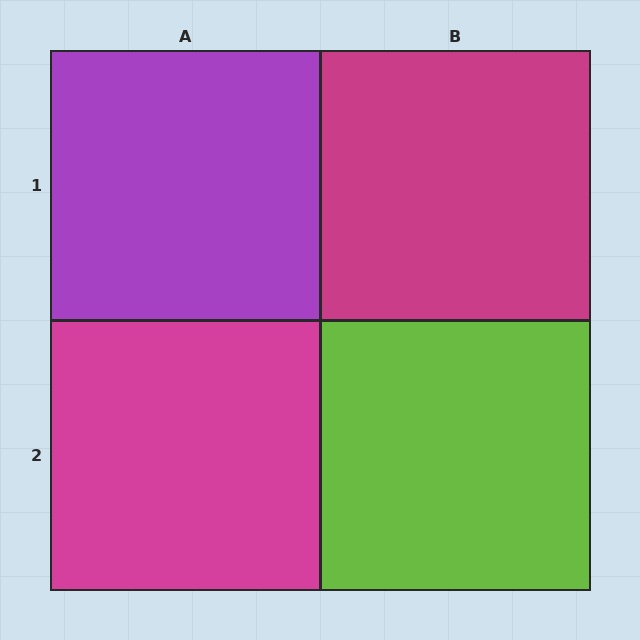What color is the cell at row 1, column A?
Purple.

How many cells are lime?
1 cell is lime.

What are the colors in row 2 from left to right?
Magenta, lime.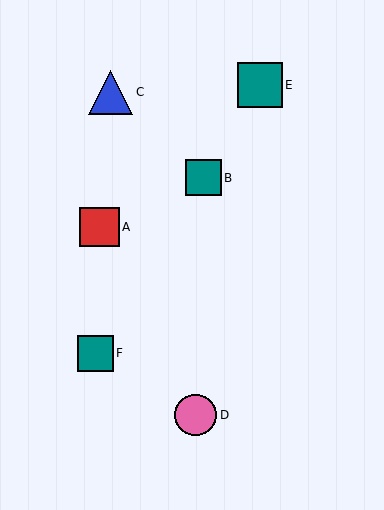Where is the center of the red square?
The center of the red square is at (99, 227).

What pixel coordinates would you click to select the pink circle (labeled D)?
Click at (196, 415) to select the pink circle D.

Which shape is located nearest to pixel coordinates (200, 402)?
The pink circle (labeled D) at (196, 415) is nearest to that location.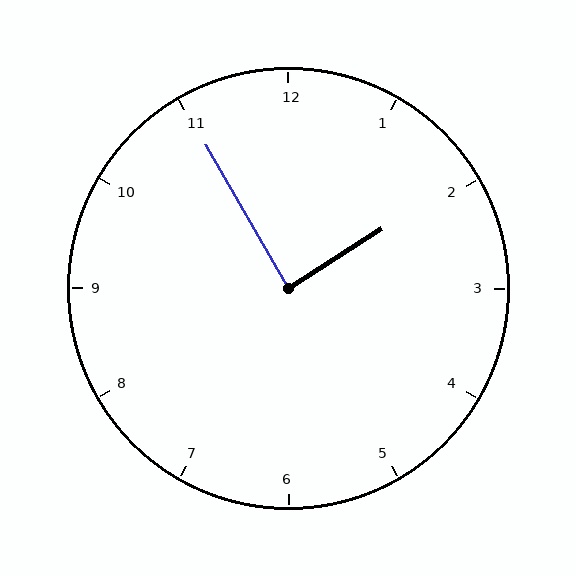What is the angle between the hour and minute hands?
Approximately 88 degrees.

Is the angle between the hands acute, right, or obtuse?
It is right.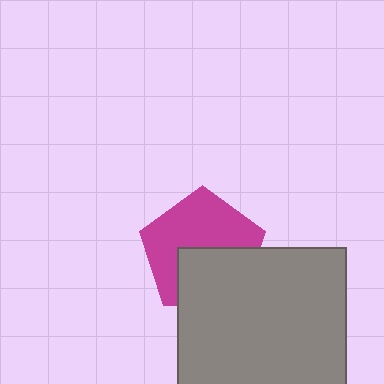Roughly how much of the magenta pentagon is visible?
About half of it is visible (roughly 59%).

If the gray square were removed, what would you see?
You would see the complete magenta pentagon.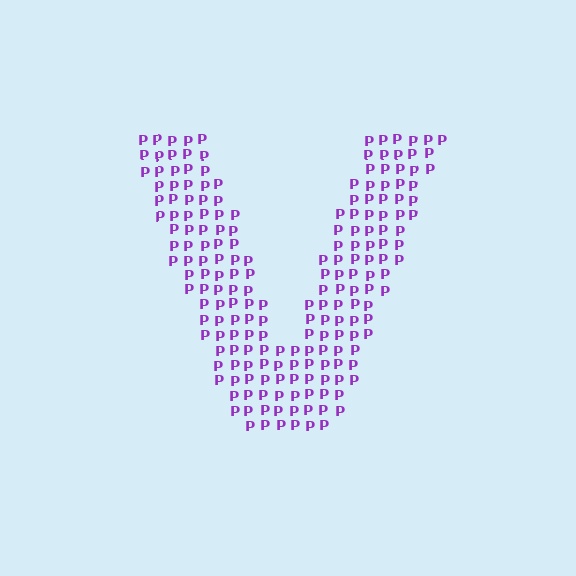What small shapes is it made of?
It is made of small letter P's.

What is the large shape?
The large shape is the letter V.